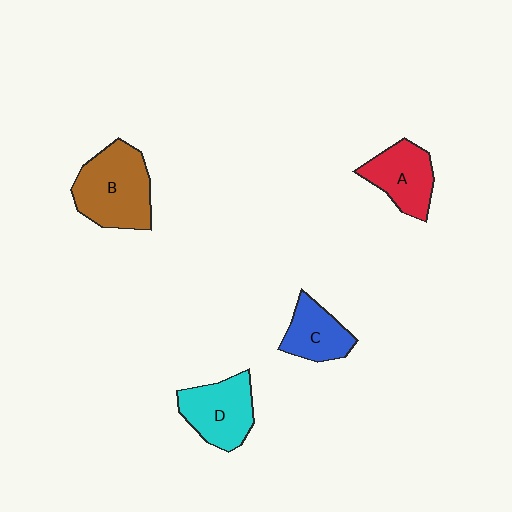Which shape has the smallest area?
Shape C (blue).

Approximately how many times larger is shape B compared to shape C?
Approximately 1.7 times.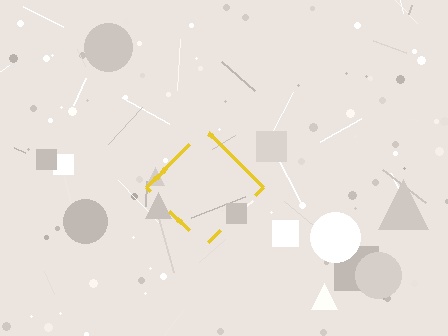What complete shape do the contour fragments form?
The contour fragments form a diamond.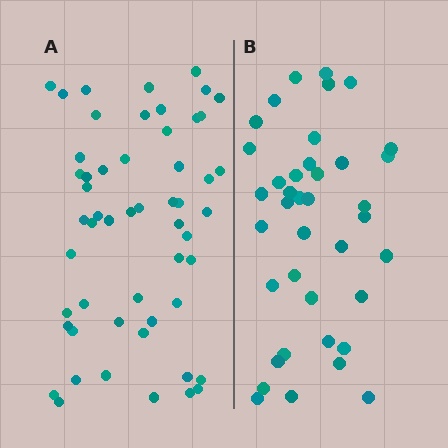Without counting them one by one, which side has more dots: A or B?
Region A (the left region) has more dots.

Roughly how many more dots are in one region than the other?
Region A has approximately 15 more dots than region B.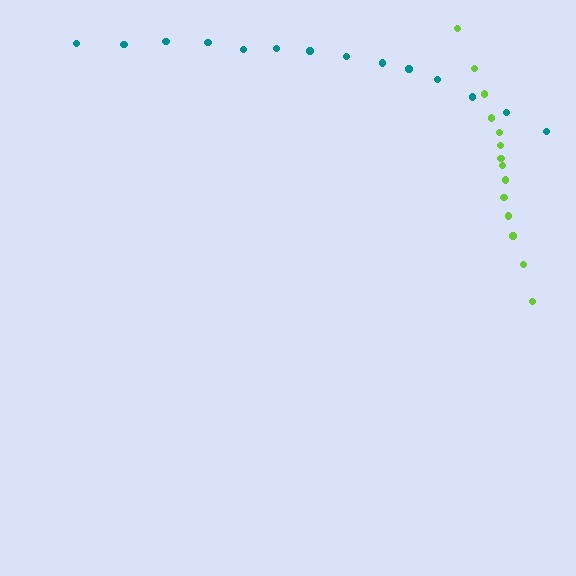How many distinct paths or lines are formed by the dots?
There are 2 distinct paths.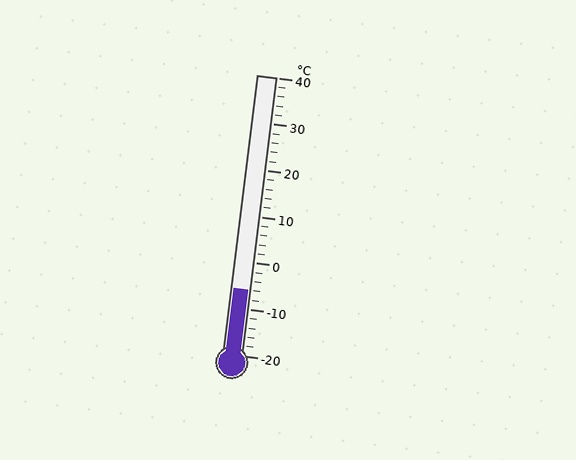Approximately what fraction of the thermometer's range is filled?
The thermometer is filled to approximately 25% of its range.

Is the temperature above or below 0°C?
The temperature is below 0°C.